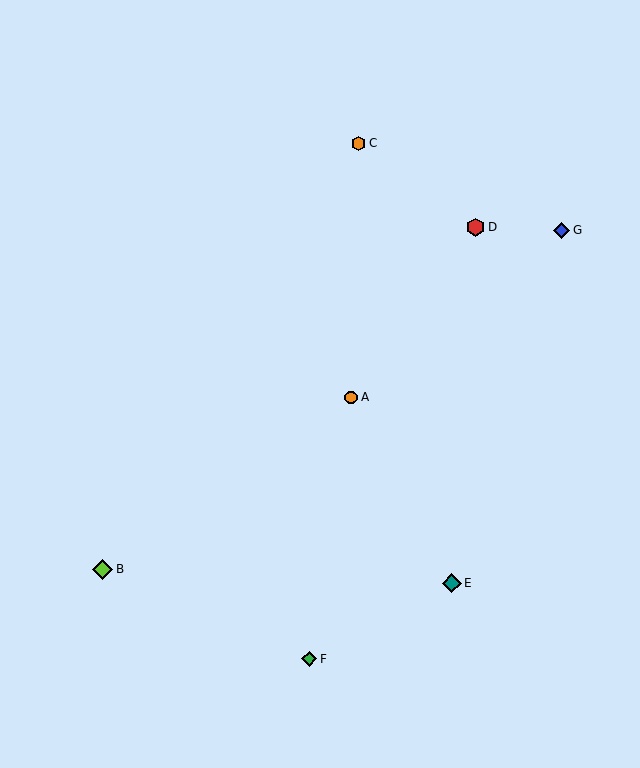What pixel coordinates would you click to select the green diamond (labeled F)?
Click at (309, 659) to select the green diamond F.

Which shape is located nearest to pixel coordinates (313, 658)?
The green diamond (labeled F) at (309, 659) is nearest to that location.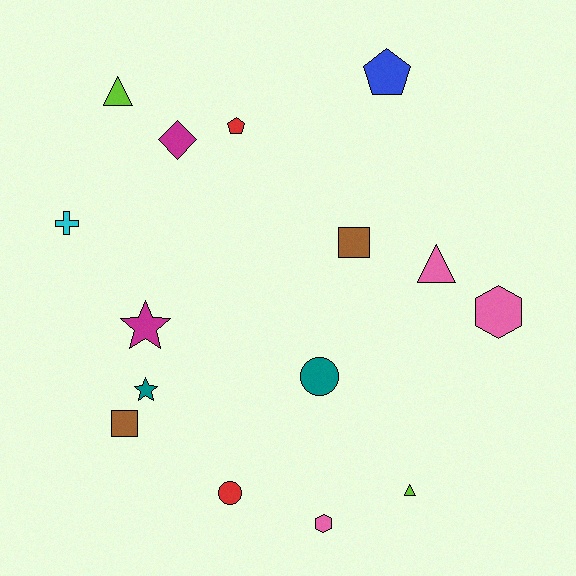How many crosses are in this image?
There is 1 cross.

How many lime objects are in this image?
There are 2 lime objects.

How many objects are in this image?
There are 15 objects.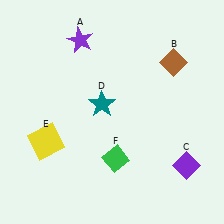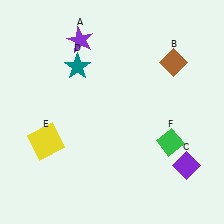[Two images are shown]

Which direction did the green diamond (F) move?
The green diamond (F) moved right.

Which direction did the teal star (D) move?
The teal star (D) moved up.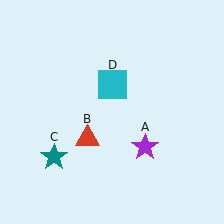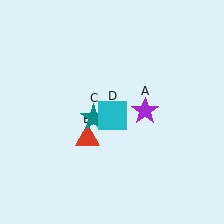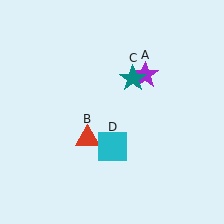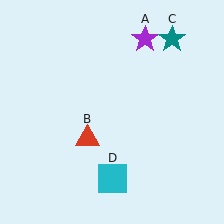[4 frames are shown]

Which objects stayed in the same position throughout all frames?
Red triangle (object B) remained stationary.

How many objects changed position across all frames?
3 objects changed position: purple star (object A), teal star (object C), cyan square (object D).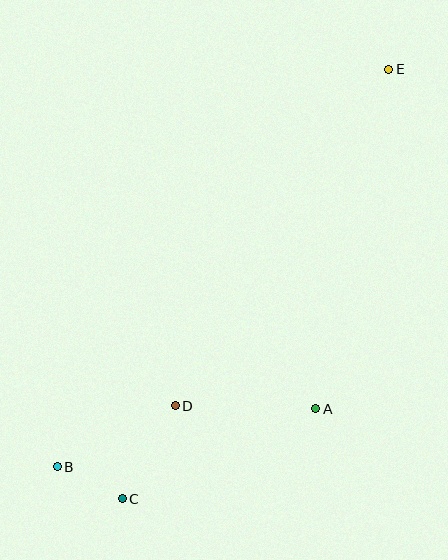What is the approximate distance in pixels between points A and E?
The distance between A and E is approximately 347 pixels.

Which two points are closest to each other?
Points B and C are closest to each other.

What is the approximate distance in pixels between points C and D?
The distance between C and D is approximately 107 pixels.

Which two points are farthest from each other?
Points B and E are farthest from each other.